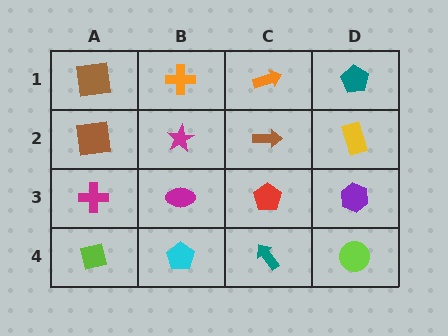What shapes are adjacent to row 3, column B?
A magenta star (row 2, column B), a cyan pentagon (row 4, column B), a magenta cross (row 3, column A), a red pentagon (row 3, column C).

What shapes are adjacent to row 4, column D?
A purple hexagon (row 3, column D), a teal arrow (row 4, column C).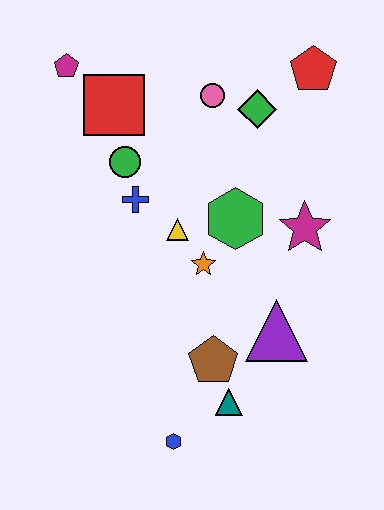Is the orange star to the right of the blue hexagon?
Yes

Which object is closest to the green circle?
The blue cross is closest to the green circle.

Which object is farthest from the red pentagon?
The blue hexagon is farthest from the red pentagon.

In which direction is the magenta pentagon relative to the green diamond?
The magenta pentagon is to the left of the green diamond.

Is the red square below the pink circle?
Yes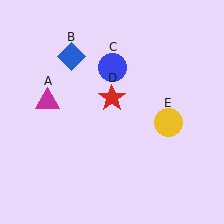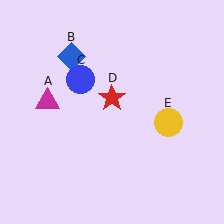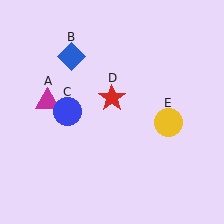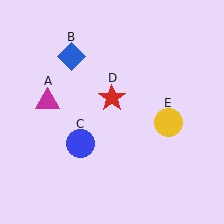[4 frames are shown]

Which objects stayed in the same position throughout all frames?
Magenta triangle (object A) and blue diamond (object B) and red star (object D) and yellow circle (object E) remained stationary.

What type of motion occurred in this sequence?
The blue circle (object C) rotated counterclockwise around the center of the scene.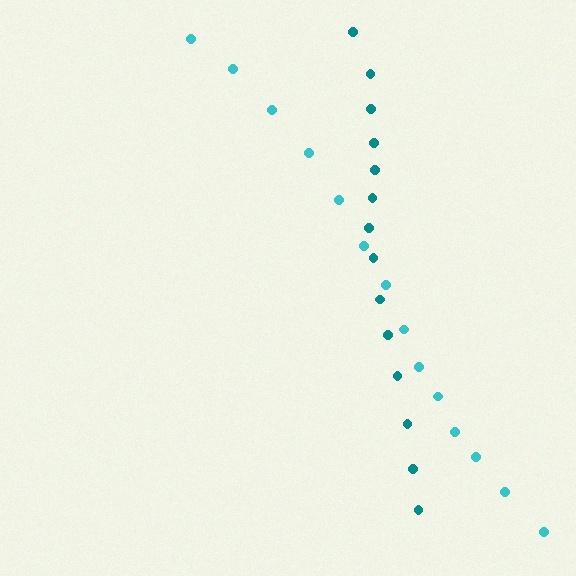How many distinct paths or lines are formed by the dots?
There are 2 distinct paths.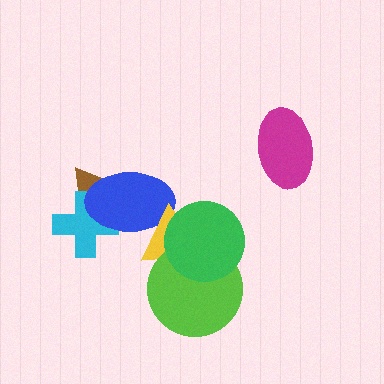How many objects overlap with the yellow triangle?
3 objects overlap with the yellow triangle.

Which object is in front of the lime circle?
The green circle is in front of the lime circle.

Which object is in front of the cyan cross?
The blue ellipse is in front of the cyan cross.